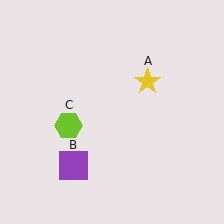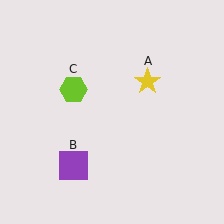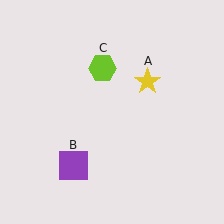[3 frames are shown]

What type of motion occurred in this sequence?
The lime hexagon (object C) rotated clockwise around the center of the scene.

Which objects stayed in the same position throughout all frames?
Yellow star (object A) and purple square (object B) remained stationary.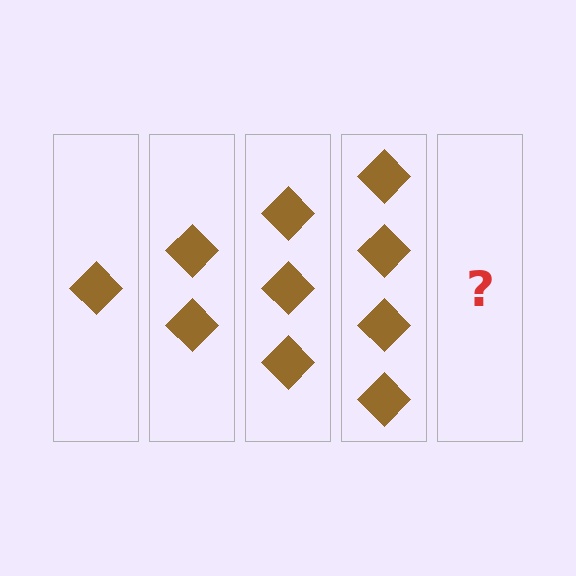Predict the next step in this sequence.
The next step is 5 diamonds.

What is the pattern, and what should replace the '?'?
The pattern is that each step adds one more diamond. The '?' should be 5 diamonds.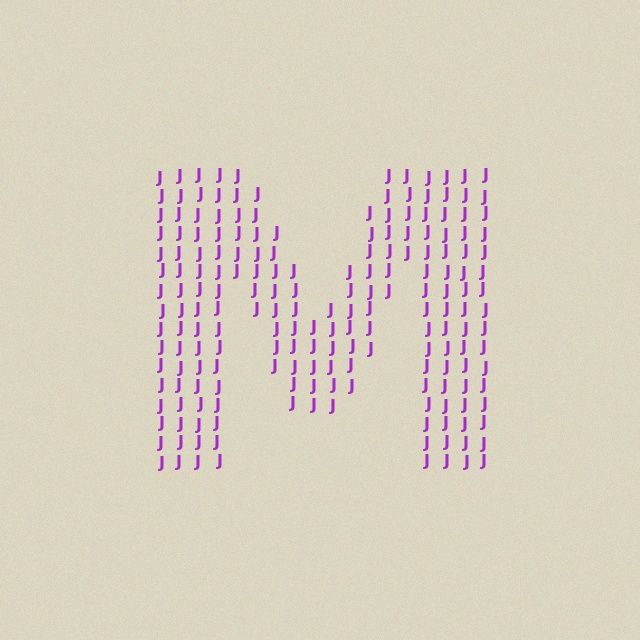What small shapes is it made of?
It is made of small letter J's.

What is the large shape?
The large shape is the letter M.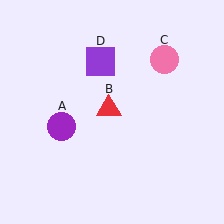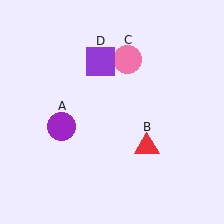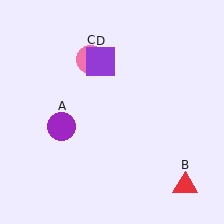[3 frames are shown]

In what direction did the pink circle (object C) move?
The pink circle (object C) moved left.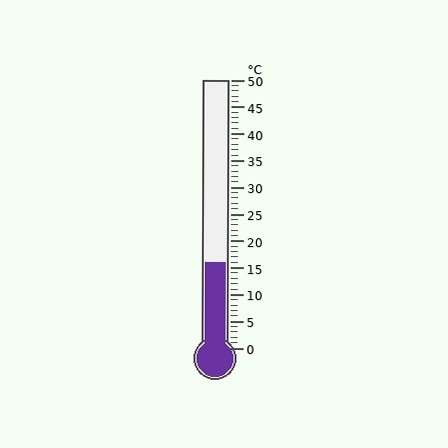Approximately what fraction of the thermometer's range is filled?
The thermometer is filled to approximately 30% of its range.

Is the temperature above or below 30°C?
The temperature is below 30°C.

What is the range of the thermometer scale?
The thermometer scale ranges from 0°C to 50°C.